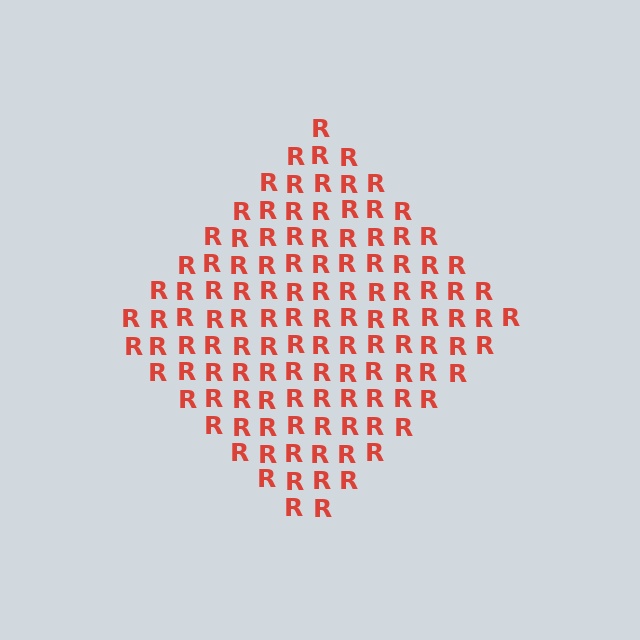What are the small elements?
The small elements are letter R's.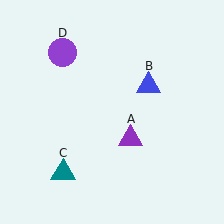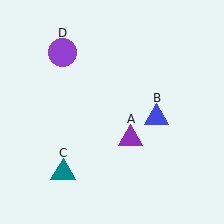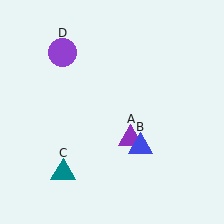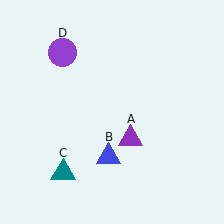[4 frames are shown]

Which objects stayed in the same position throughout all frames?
Purple triangle (object A) and teal triangle (object C) and purple circle (object D) remained stationary.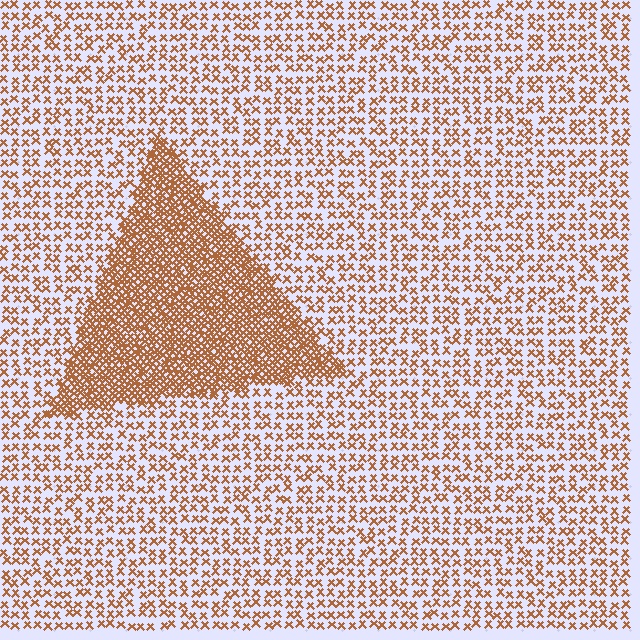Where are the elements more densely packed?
The elements are more densely packed inside the triangle boundary.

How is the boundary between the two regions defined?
The boundary is defined by a change in element density (approximately 2.7x ratio). All elements are the same color, size, and shape.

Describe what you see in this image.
The image contains small brown elements arranged at two different densities. A triangle-shaped region is visible where the elements are more densely packed than the surrounding area.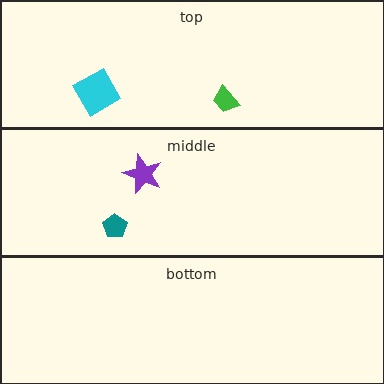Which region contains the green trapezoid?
The top region.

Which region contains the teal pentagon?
The middle region.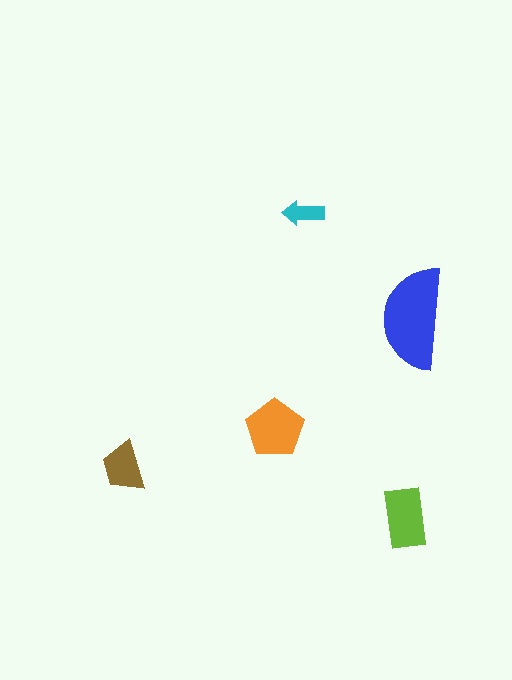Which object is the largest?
The blue semicircle.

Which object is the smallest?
The cyan arrow.